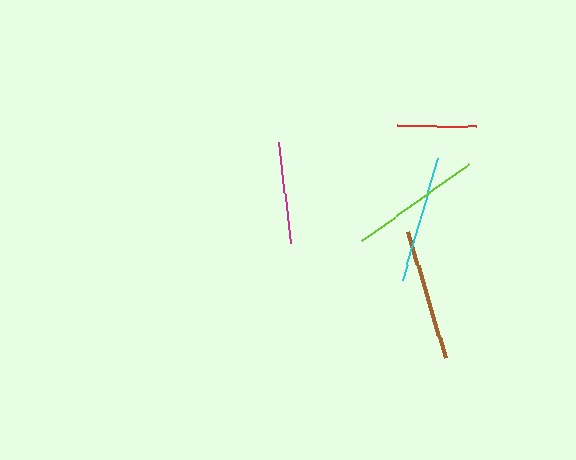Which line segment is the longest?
The lime line is the longest at approximately 132 pixels.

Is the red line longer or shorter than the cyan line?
The cyan line is longer than the red line.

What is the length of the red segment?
The red segment is approximately 78 pixels long.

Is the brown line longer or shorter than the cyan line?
The brown line is longer than the cyan line.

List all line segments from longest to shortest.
From longest to shortest: lime, brown, cyan, magenta, red.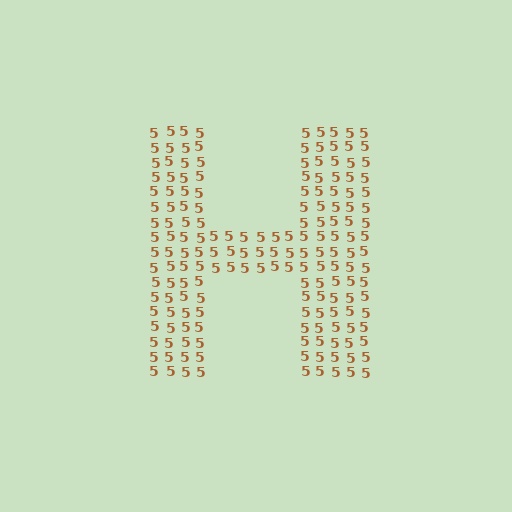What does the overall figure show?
The overall figure shows the letter H.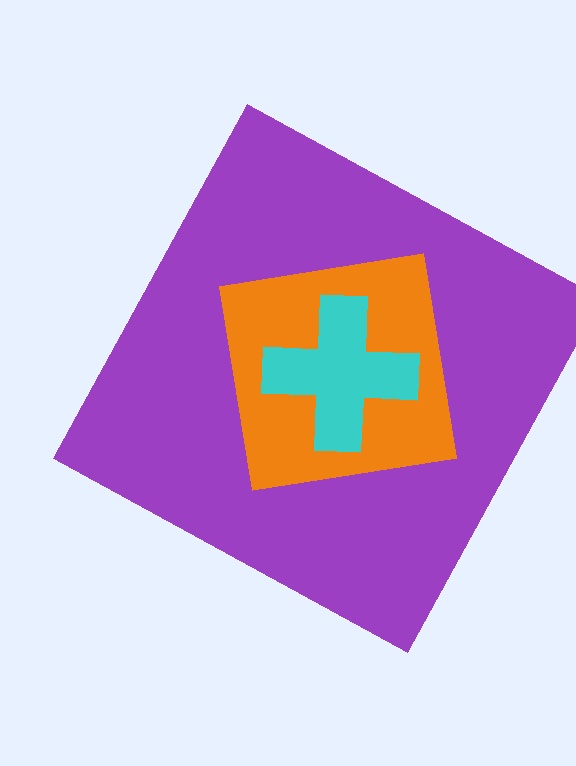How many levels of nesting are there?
3.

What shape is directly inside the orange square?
The cyan cross.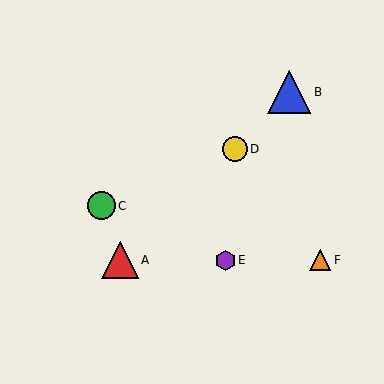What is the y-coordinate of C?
Object C is at y≈206.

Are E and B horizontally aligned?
No, E is at y≈260 and B is at y≈92.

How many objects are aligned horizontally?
3 objects (A, E, F) are aligned horizontally.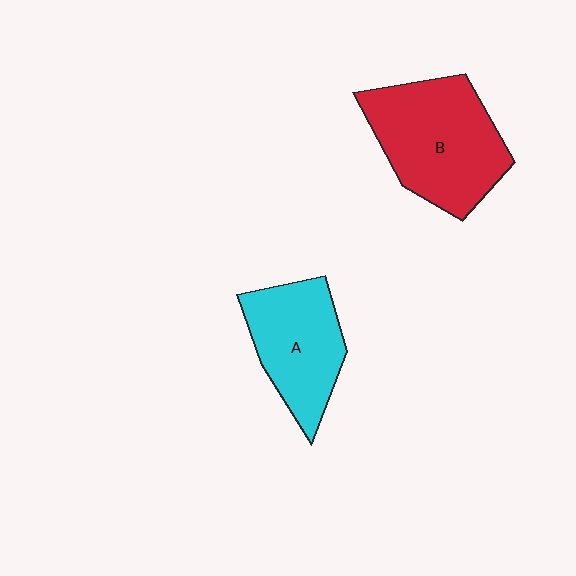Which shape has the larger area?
Shape B (red).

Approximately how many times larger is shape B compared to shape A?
Approximately 1.3 times.